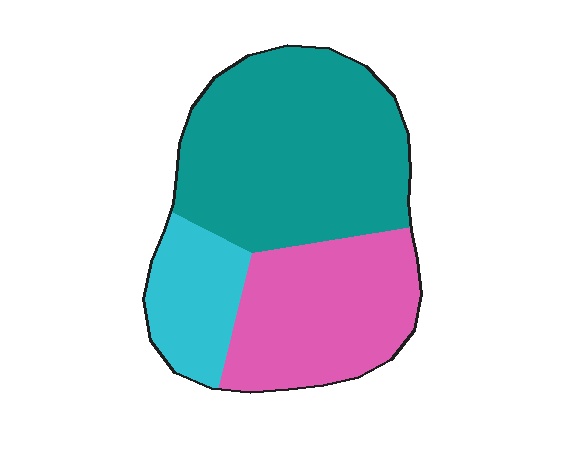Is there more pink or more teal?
Teal.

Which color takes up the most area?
Teal, at roughly 50%.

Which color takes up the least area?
Cyan, at roughly 15%.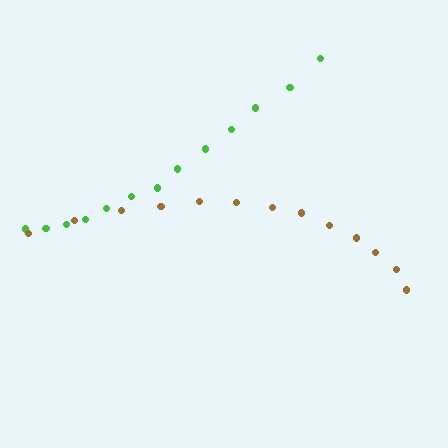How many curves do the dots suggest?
There are 2 distinct paths.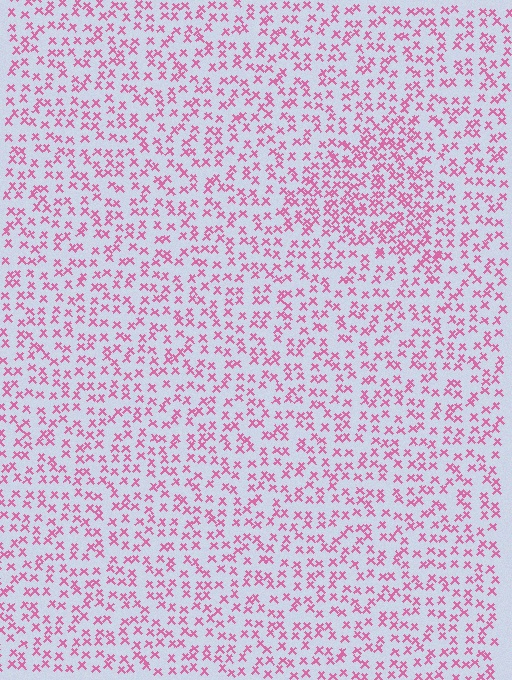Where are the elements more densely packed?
The elements are more densely packed inside the triangle boundary.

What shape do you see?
I see a triangle.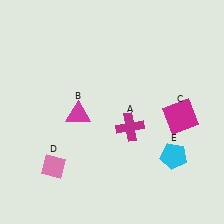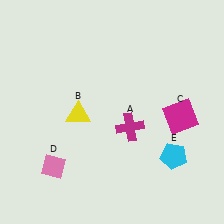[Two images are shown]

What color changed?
The triangle (B) changed from magenta in Image 1 to yellow in Image 2.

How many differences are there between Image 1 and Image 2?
There is 1 difference between the two images.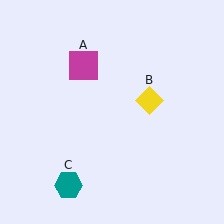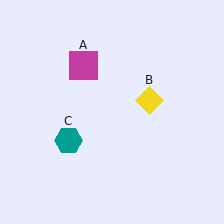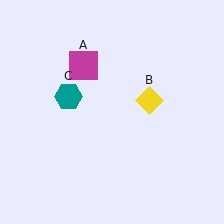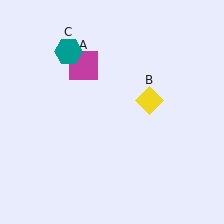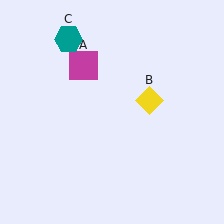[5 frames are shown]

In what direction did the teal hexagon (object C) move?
The teal hexagon (object C) moved up.